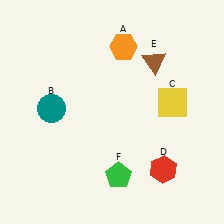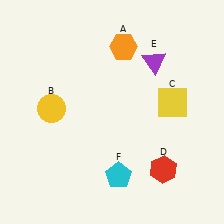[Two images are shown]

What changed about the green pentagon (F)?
In Image 1, F is green. In Image 2, it changed to cyan.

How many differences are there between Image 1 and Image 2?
There are 3 differences between the two images.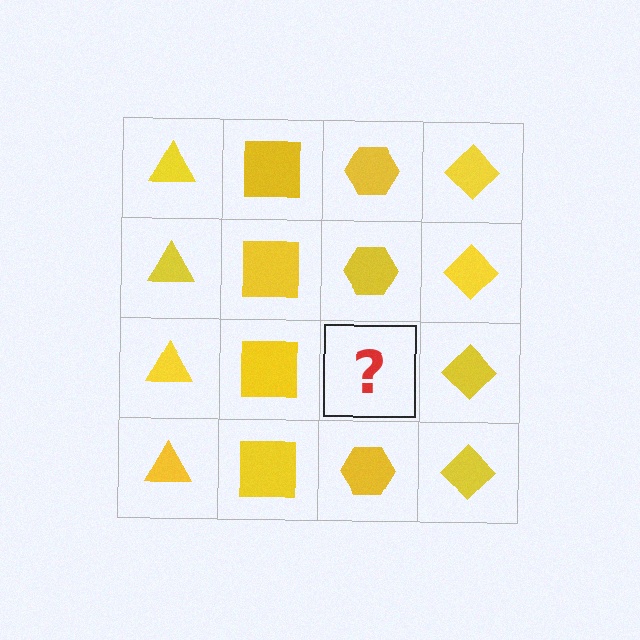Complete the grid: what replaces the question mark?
The question mark should be replaced with a yellow hexagon.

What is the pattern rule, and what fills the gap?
The rule is that each column has a consistent shape. The gap should be filled with a yellow hexagon.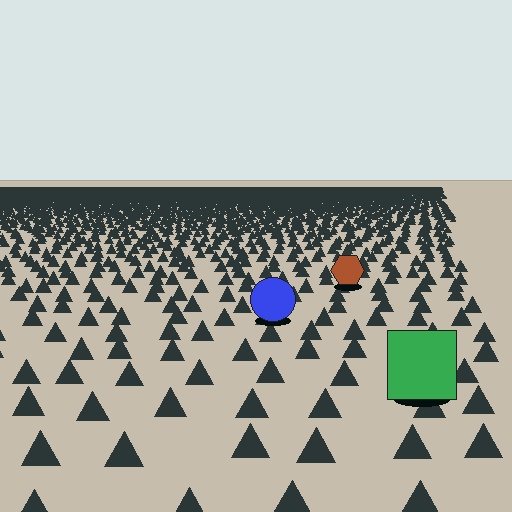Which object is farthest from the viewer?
The brown hexagon is farthest from the viewer. It appears smaller and the ground texture around it is denser.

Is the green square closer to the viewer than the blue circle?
Yes. The green square is closer — you can tell from the texture gradient: the ground texture is coarser near it.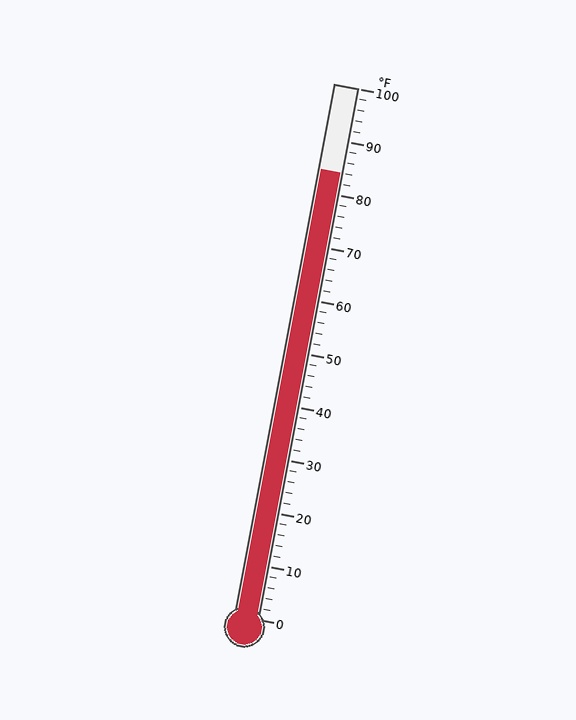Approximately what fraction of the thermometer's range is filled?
The thermometer is filled to approximately 85% of its range.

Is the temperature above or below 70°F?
The temperature is above 70°F.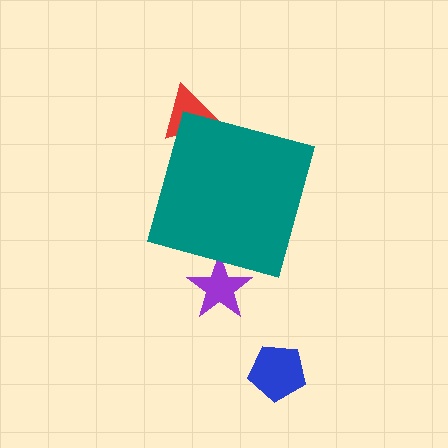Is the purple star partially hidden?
Yes, the purple star is partially hidden behind the teal diamond.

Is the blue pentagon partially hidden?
No, the blue pentagon is fully visible.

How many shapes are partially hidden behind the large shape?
2 shapes are partially hidden.